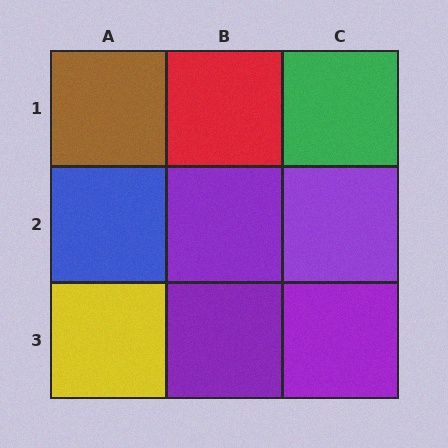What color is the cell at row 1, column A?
Brown.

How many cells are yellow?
1 cell is yellow.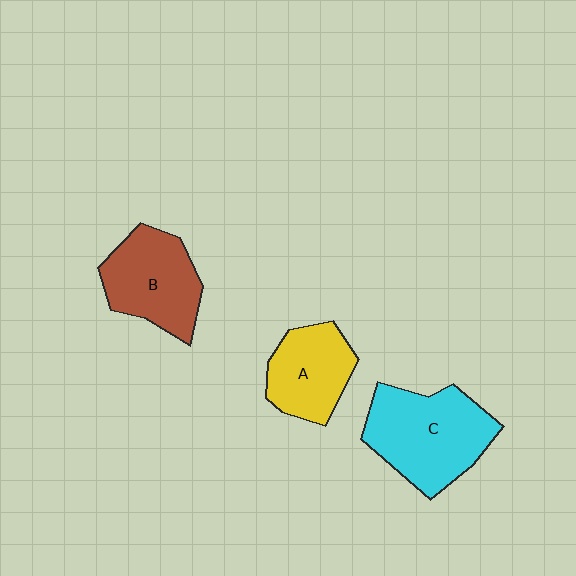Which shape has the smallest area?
Shape A (yellow).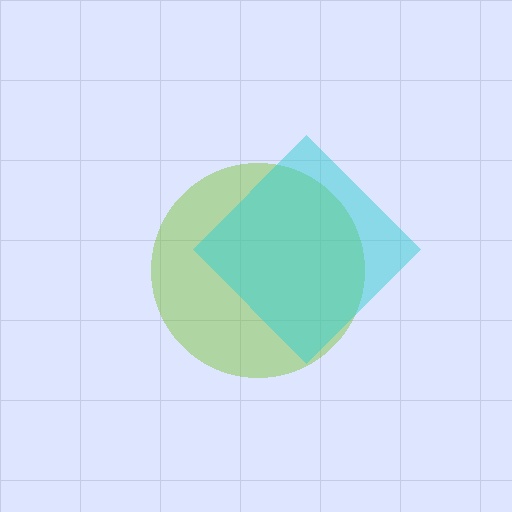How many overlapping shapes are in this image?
There are 2 overlapping shapes in the image.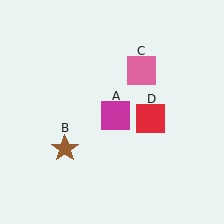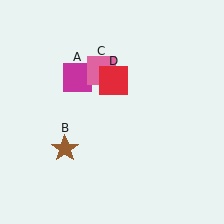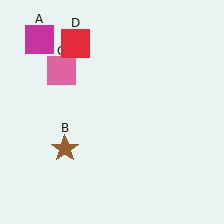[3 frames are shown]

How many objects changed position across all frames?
3 objects changed position: magenta square (object A), pink square (object C), red square (object D).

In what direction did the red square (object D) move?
The red square (object D) moved up and to the left.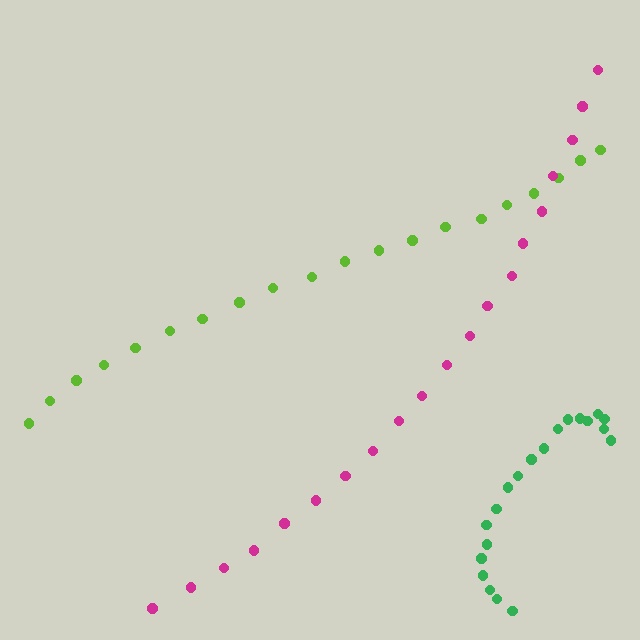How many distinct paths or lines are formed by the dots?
There are 3 distinct paths.